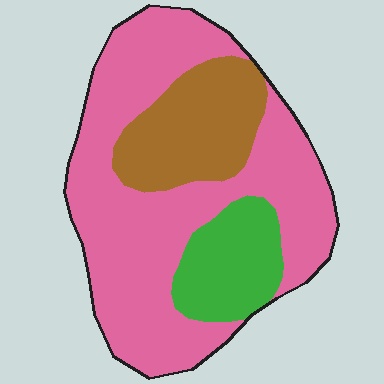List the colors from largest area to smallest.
From largest to smallest: pink, brown, green.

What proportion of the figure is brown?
Brown takes up about one fifth (1/5) of the figure.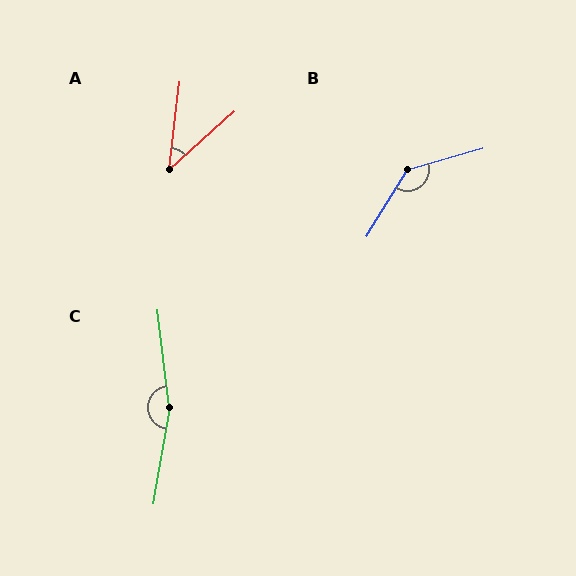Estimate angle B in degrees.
Approximately 138 degrees.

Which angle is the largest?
C, at approximately 163 degrees.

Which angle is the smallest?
A, at approximately 42 degrees.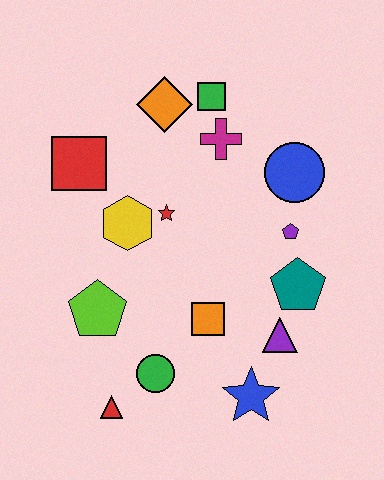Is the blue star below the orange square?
Yes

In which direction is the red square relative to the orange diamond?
The red square is to the left of the orange diamond.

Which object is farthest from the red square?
The blue star is farthest from the red square.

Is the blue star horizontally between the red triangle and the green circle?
No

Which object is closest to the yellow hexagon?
The red star is closest to the yellow hexagon.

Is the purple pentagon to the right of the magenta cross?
Yes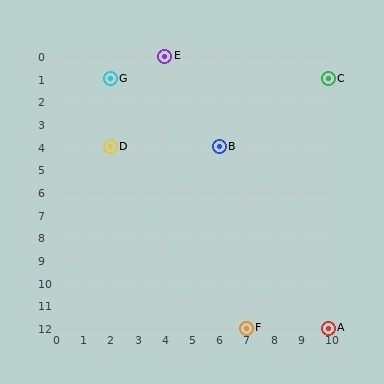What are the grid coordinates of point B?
Point B is at grid coordinates (6, 4).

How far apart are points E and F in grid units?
Points E and F are 3 columns and 12 rows apart (about 12.4 grid units diagonally).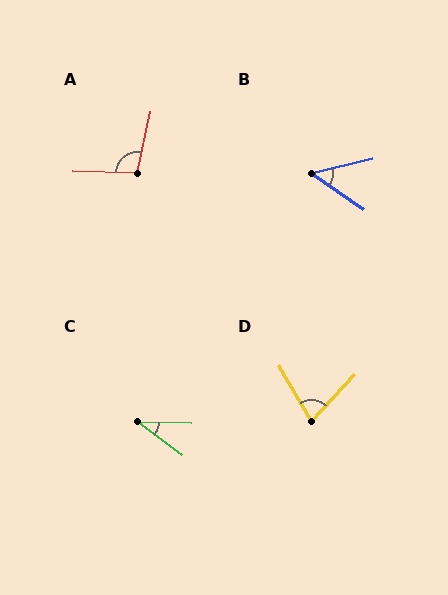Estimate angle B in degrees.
Approximately 48 degrees.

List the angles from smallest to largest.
C (35°), B (48°), D (74°), A (100°).